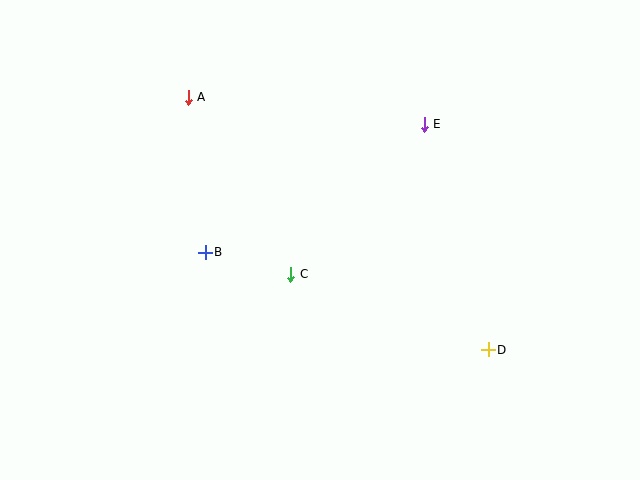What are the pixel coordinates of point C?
Point C is at (291, 274).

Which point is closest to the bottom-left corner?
Point B is closest to the bottom-left corner.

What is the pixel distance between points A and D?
The distance between A and D is 392 pixels.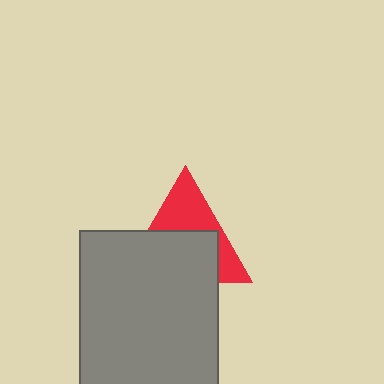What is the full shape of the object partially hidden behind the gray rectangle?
The partially hidden object is a red triangle.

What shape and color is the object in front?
The object in front is a gray rectangle.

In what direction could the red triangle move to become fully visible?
The red triangle could move up. That would shift it out from behind the gray rectangle entirely.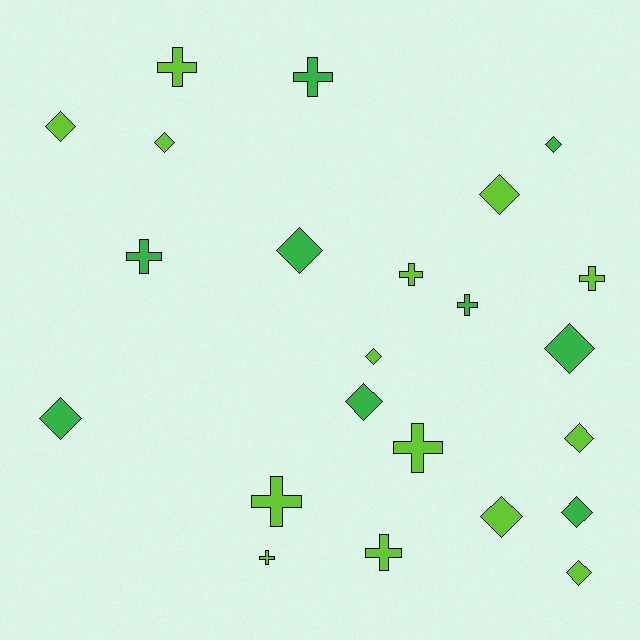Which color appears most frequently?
Lime, with 14 objects.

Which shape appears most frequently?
Diamond, with 13 objects.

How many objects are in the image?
There are 23 objects.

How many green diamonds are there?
There are 6 green diamonds.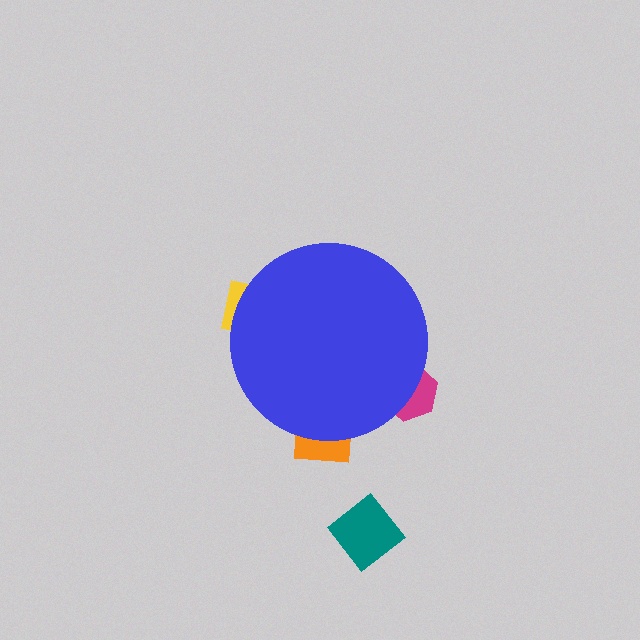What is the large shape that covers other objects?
A blue circle.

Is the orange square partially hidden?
Yes, the orange square is partially hidden behind the blue circle.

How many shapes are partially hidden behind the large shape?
3 shapes are partially hidden.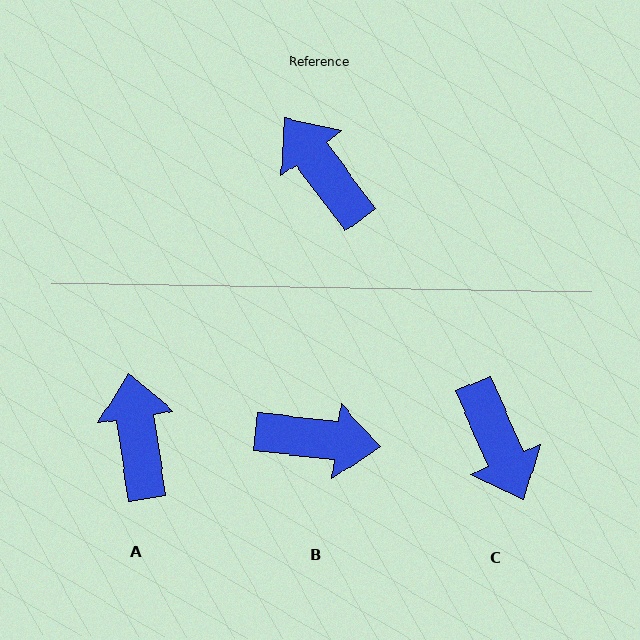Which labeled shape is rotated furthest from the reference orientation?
C, about 167 degrees away.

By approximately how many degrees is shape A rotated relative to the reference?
Approximately 28 degrees clockwise.